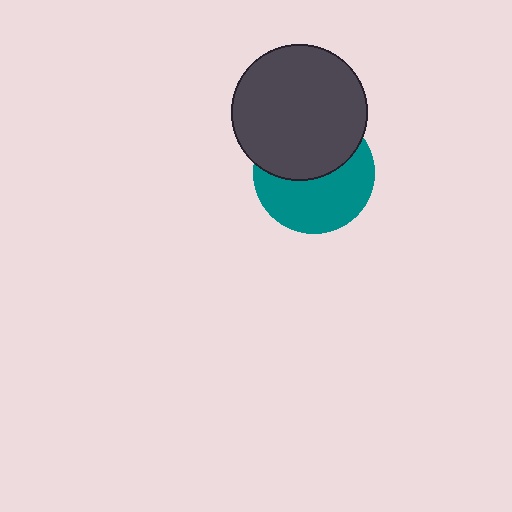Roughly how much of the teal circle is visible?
About half of it is visible (roughly 54%).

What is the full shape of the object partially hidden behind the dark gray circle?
The partially hidden object is a teal circle.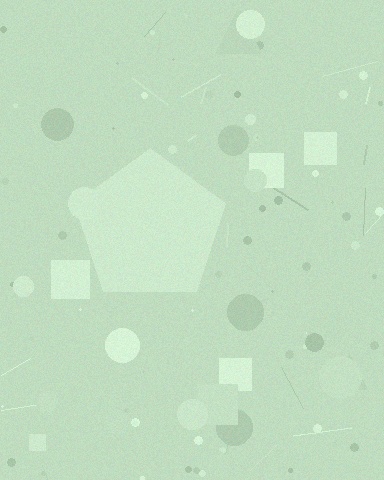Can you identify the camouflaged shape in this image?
The camouflaged shape is a pentagon.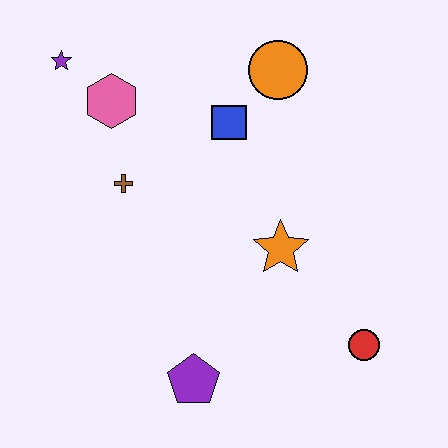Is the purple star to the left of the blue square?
Yes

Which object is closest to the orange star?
The red circle is closest to the orange star.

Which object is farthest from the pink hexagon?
The red circle is farthest from the pink hexagon.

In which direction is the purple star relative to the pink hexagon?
The purple star is to the left of the pink hexagon.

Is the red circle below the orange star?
Yes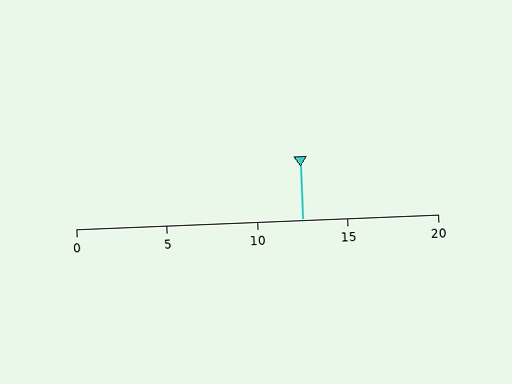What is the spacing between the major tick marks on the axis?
The major ticks are spaced 5 apart.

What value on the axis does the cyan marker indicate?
The marker indicates approximately 12.5.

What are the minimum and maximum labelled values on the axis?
The axis runs from 0 to 20.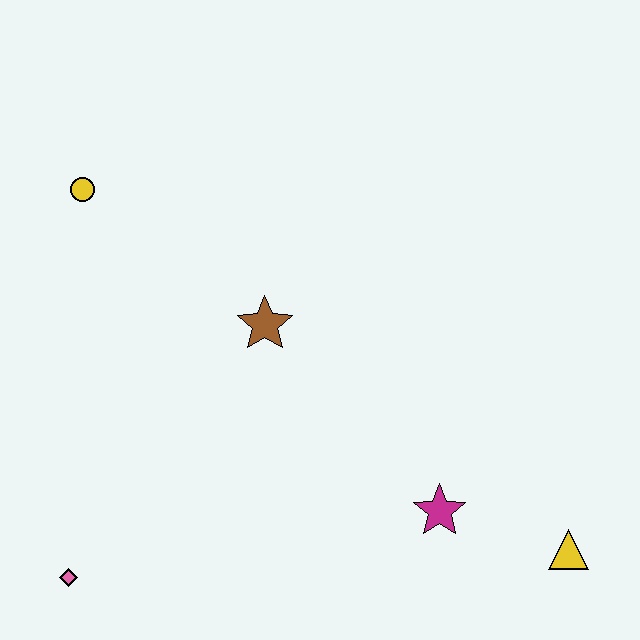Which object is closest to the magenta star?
The yellow triangle is closest to the magenta star.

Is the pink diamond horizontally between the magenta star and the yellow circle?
No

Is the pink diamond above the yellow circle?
No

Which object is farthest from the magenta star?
The yellow circle is farthest from the magenta star.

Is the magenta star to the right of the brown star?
Yes